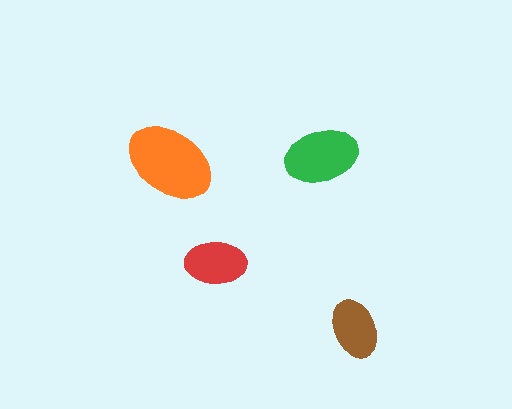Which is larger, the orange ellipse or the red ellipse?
The orange one.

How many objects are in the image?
There are 4 objects in the image.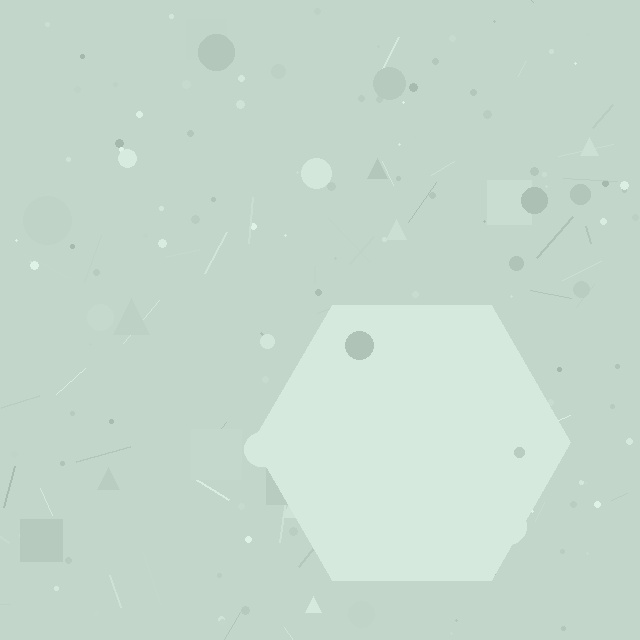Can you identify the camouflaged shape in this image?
The camouflaged shape is a hexagon.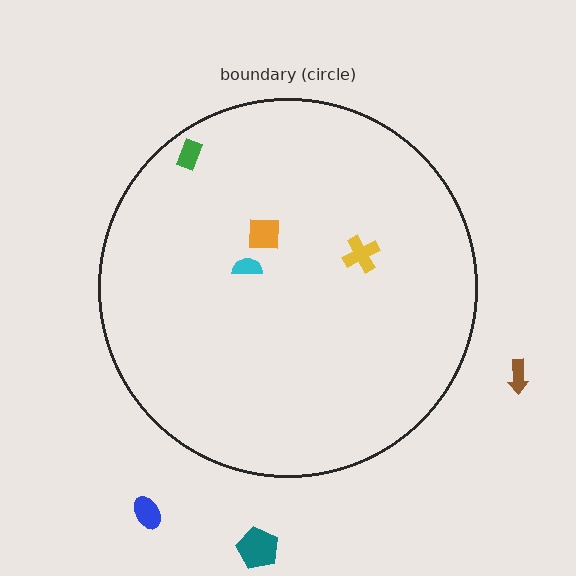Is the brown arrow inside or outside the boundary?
Outside.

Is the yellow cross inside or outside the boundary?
Inside.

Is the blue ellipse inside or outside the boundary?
Outside.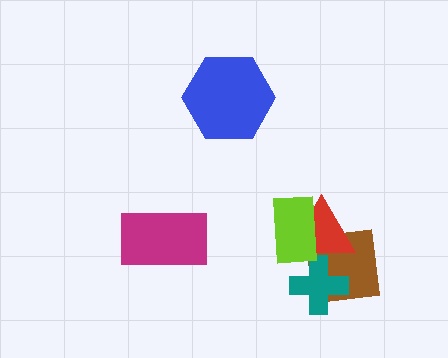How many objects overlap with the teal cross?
2 objects overlap with the teal cross.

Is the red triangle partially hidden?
Yes, it is partially covered by another shape.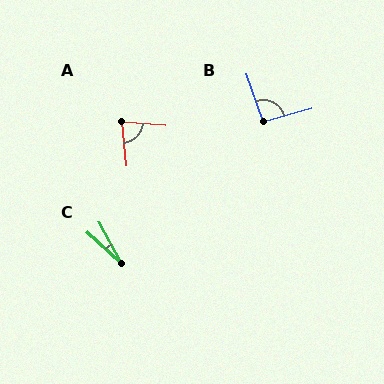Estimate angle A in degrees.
Approximately 81 degrees.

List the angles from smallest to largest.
C (19°), A (81°), B (94°).